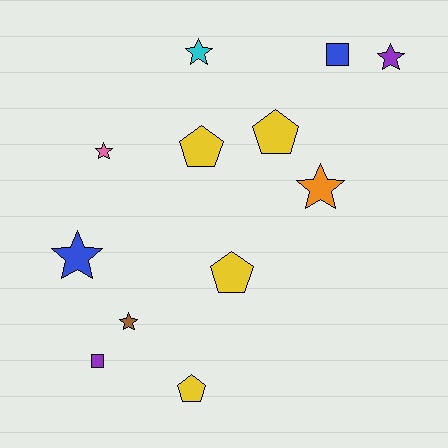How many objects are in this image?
There are 12 objects.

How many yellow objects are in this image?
There are 4 yellow objects.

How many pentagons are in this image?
There are 4 pentagons.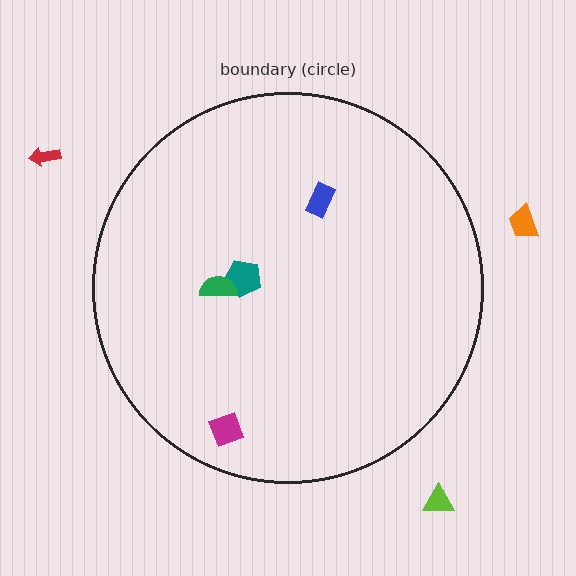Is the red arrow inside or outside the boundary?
Outside.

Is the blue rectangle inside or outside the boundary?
Inside.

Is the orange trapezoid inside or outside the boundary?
Outside.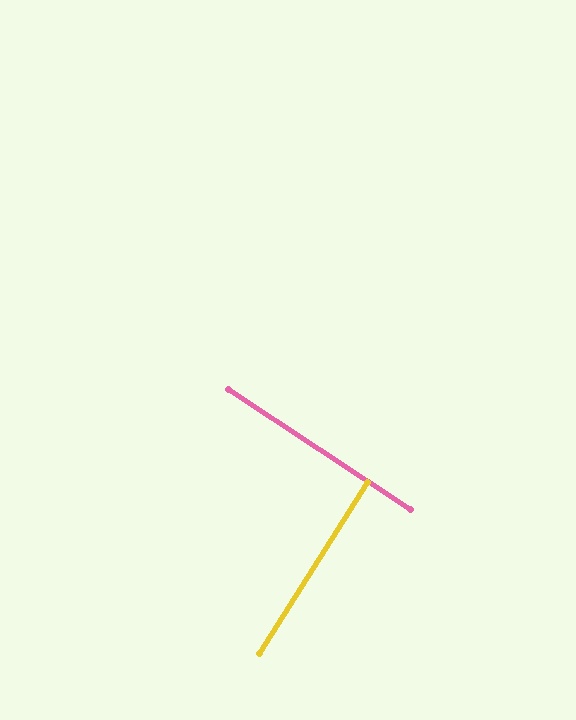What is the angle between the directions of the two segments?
Approximately 89 degrees.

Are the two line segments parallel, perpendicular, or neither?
Perpendicular — they meet at approximately 89°.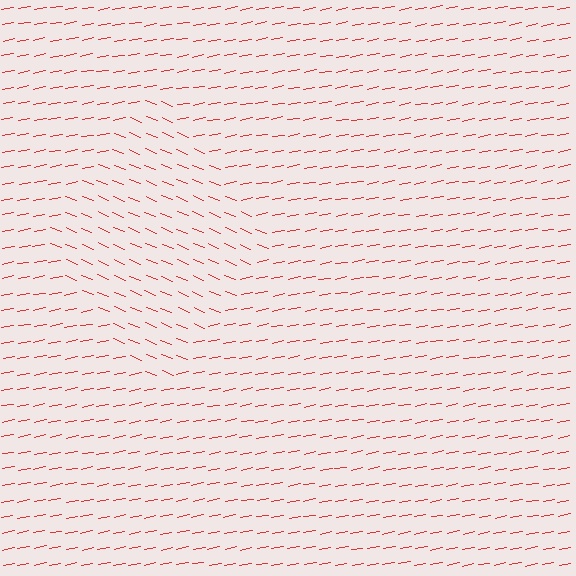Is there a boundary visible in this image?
Yes, there is a texture boundary formed by a change in line orientation.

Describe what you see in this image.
The image is filled with small red line segments. A diamond region in the image has lines oriented differently from the surrounding lines, creating a visible texture boundary.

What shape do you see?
I see a diamond.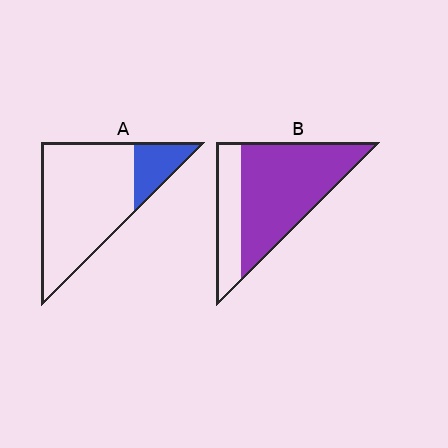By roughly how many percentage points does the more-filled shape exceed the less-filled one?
By roughly 55 percentage points (B over A).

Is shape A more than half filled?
No.